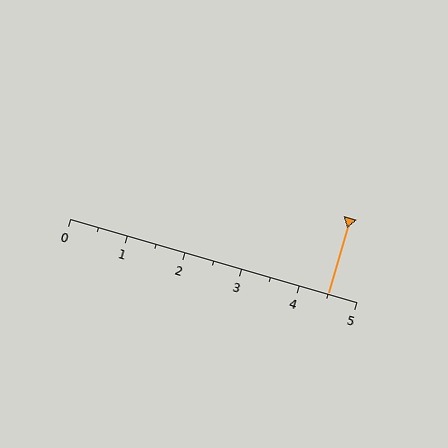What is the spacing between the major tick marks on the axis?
The major ticks are spaced 1 apart.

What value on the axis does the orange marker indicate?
The marker indicates approximately 4.5.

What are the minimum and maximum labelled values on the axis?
The axis runs from 0 to 5.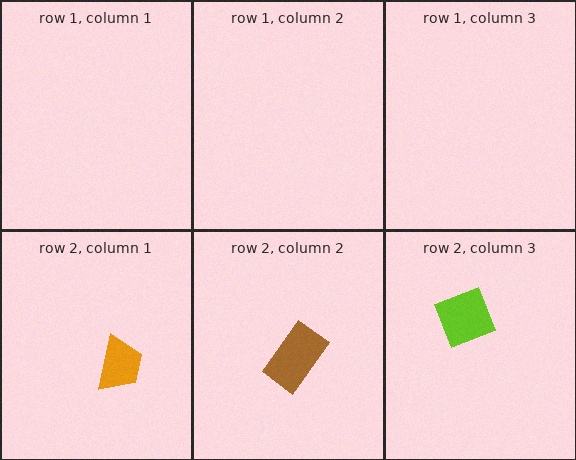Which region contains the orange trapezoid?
The row 2, column 1 region.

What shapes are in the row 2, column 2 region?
The brown rectangle.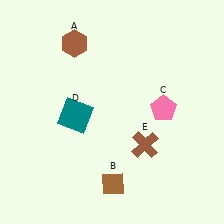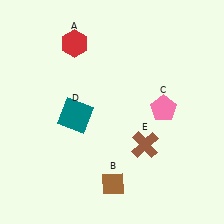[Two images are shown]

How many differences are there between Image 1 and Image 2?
There is 1 difference between the two images.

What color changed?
The hexagon (A) changed from brown in Image 1 to red in Image 2.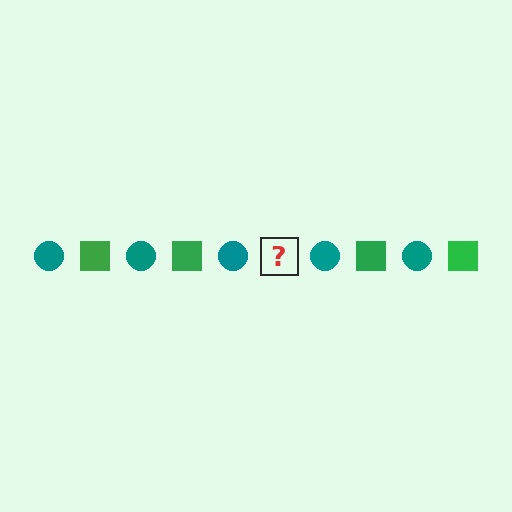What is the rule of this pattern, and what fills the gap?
The rule is that the pattern alternates between teal circle and green square. The gap should be filled with a green square.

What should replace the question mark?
The question mark should be replaced with a green square.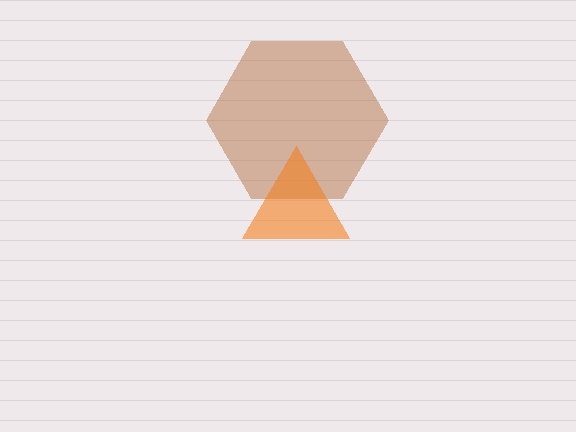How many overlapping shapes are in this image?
There are 2 overlapping shapes in the image.